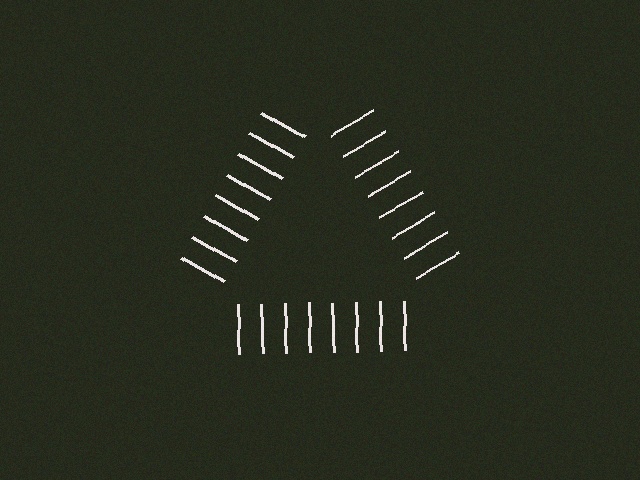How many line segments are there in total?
24 — 8 along each of the 3 edges.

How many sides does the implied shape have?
3 sides — the line-ends trace a triangle.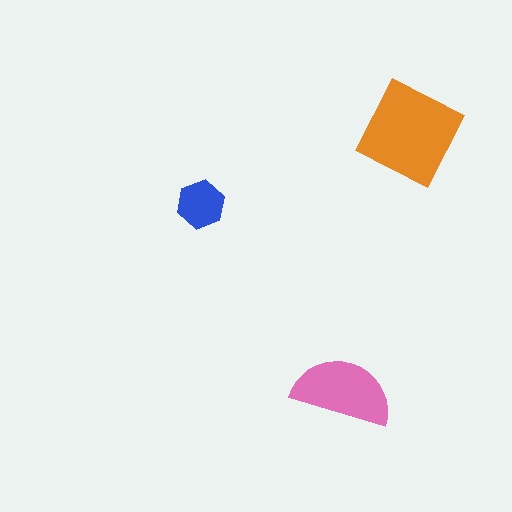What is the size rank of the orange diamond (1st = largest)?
1st.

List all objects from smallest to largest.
The blue hexagon, the pink semicircle, the orange diamond.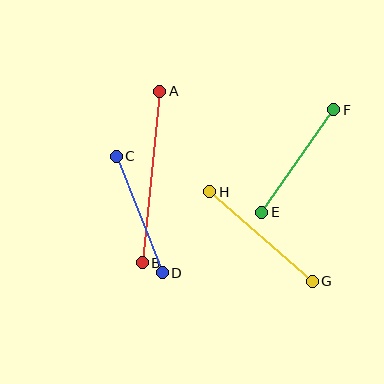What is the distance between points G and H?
The distance is approximately 136 pixels.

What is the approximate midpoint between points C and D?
The midpoint is at approximately (139, 214) pixels.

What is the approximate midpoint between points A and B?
The midpoint is at approximately (151, 177) pixels.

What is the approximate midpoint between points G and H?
The midpoint is at approximately (261, 237) pixels.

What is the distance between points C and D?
The distance is approximately 125 pixels.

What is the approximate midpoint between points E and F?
The midpoint is at approximately (298, 161) pixels.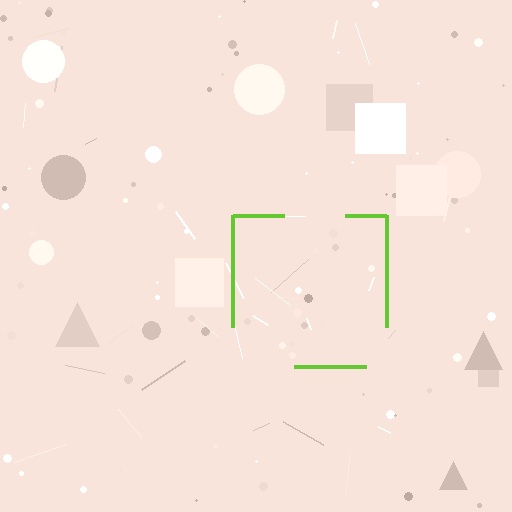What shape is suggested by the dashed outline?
The dashed outline suggests a square.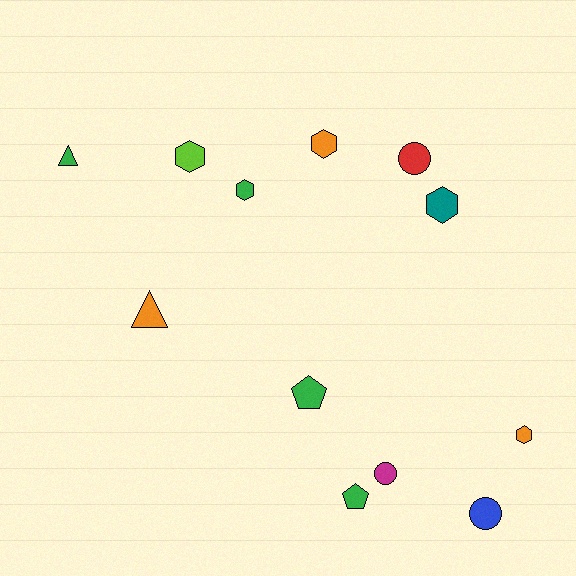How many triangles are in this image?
There are 2 triangles.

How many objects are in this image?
There are 12 objects.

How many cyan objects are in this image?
There are no cyan objects.